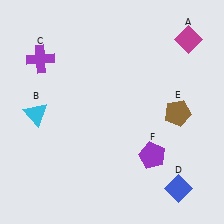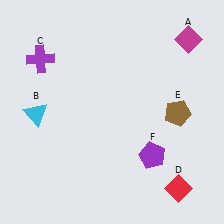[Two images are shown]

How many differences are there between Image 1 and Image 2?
There is 1 difference between the two images.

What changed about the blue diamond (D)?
In Image 1, D is blue. In Image 2, it changed to red.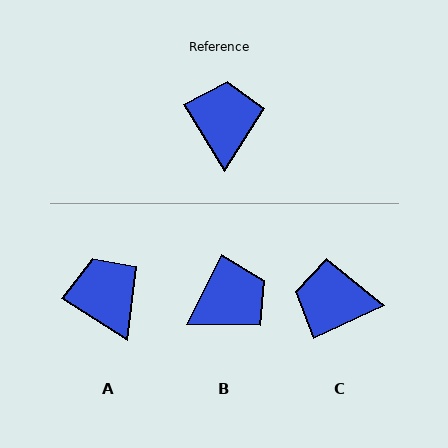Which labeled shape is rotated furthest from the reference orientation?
C, about 83 degrees away.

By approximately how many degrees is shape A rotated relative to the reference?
Approximately 25 degrees counter-clockwise.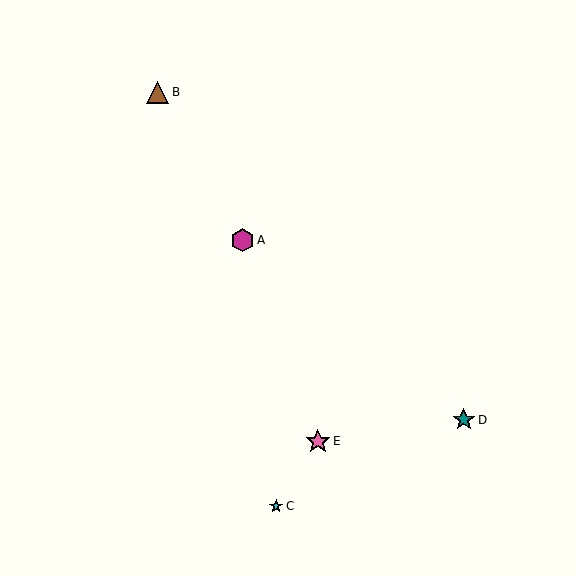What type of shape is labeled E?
Shape E is a pink star.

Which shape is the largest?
The pink star (labeled E) is the largest.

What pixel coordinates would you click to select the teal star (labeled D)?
Click at (464, 420) to select the teal star D.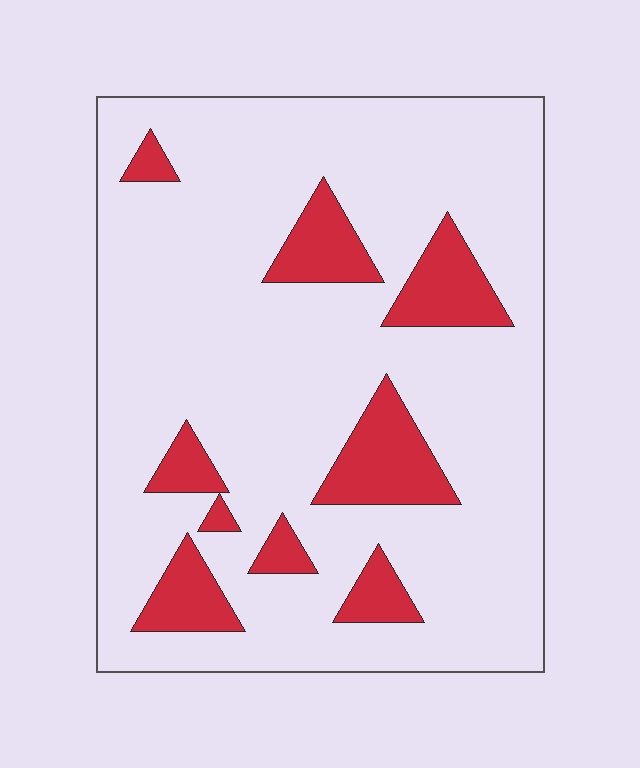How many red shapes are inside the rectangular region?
9.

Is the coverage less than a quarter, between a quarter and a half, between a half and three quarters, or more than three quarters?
Less than a quarter.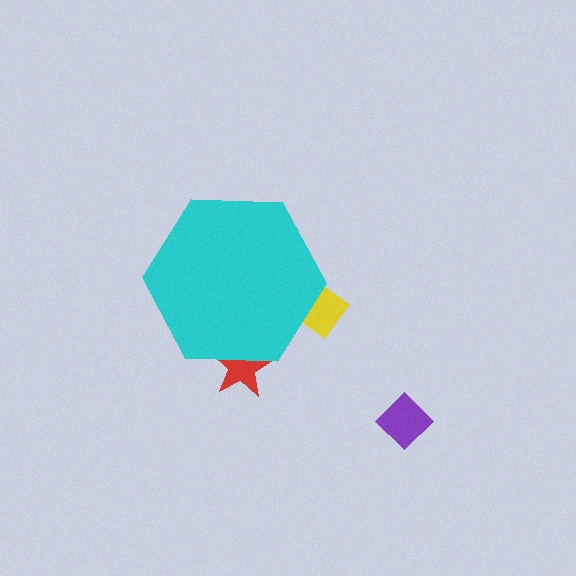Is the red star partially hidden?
Yes, the red star is partially hidden behind the cyan hexagon.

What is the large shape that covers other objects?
A cyan hexagon.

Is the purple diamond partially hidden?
No, the purple diamond is fully visible.